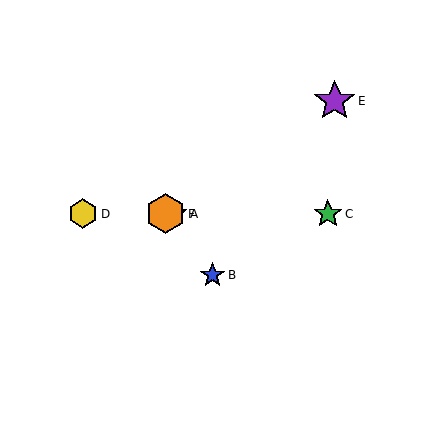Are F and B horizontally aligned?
No, F is at y≈214 and B is at y≈275.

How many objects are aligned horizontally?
4 objects (A, C, D, F) are aligned horizontally.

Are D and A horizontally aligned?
Yes, both are at y≈214.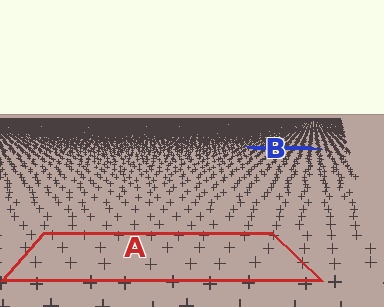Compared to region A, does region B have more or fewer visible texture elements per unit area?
Region B has more texture elements per unit area — they are packed more densely because it is farther away.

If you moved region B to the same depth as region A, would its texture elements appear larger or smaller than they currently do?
They would appear larger. At a closer depth, the same texture elements are projected at a bigger on-screen size.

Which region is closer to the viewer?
Region A is closer. The texture elements there are larger and more spread out.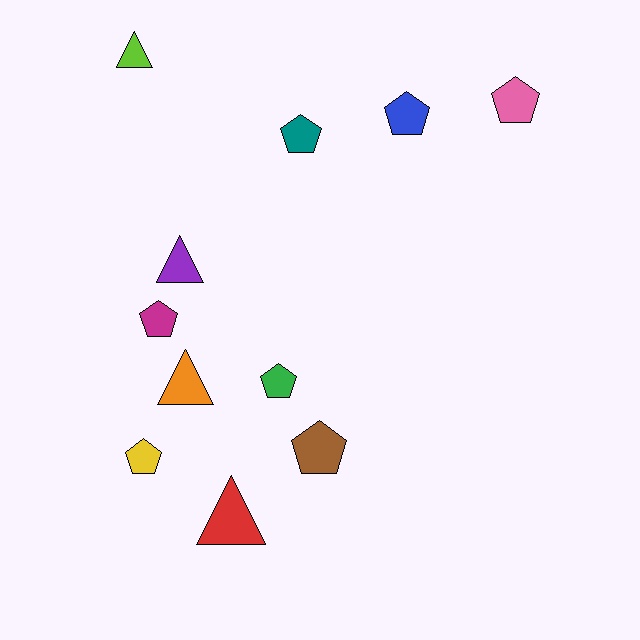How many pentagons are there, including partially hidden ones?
There are 7 pentagons.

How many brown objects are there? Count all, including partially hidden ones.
There is 1 brown object.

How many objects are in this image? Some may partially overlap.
There are 11 objects.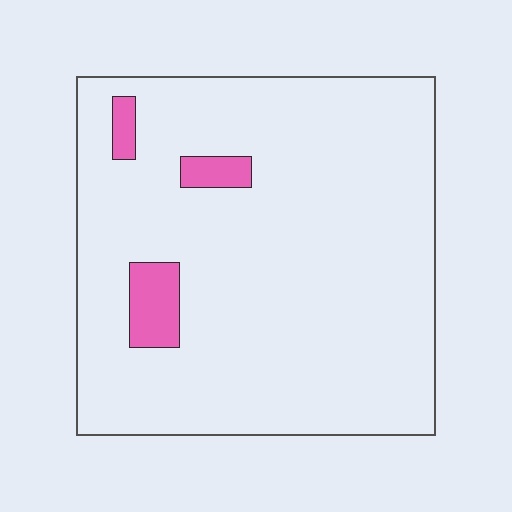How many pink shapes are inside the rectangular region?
3.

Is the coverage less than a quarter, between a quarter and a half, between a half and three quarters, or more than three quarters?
Less than a quarter.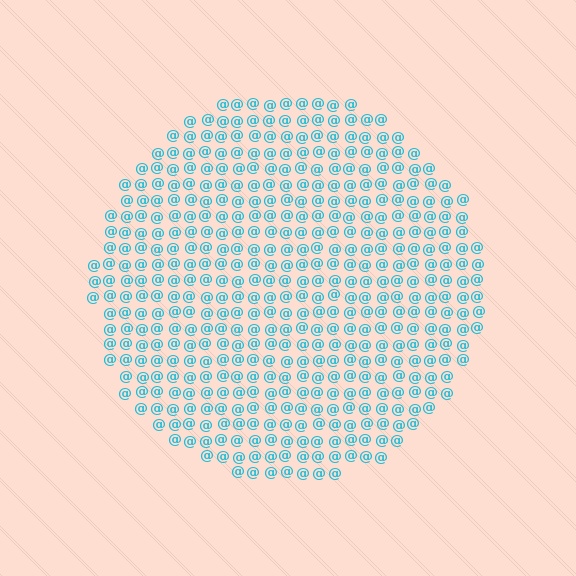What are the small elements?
The small elements are at signs.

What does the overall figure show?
The overall figure shows a circle.